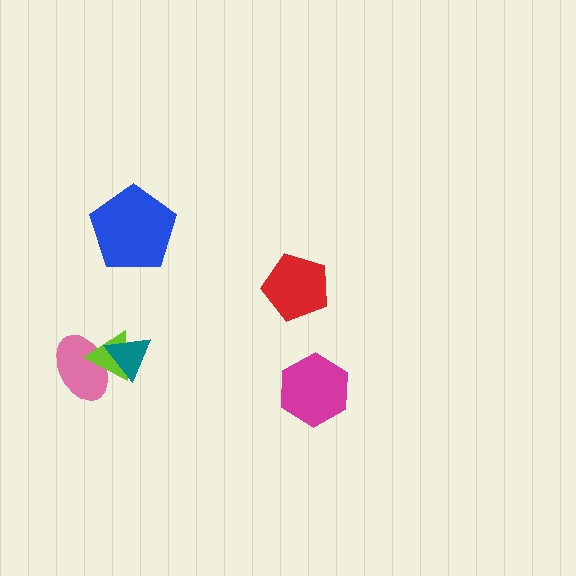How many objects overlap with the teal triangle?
2 objects overlap with the teal triangle.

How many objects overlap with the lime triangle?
2 objects overlap with the lime triangle.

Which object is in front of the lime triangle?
The teal triangle is in front of the lime triangle.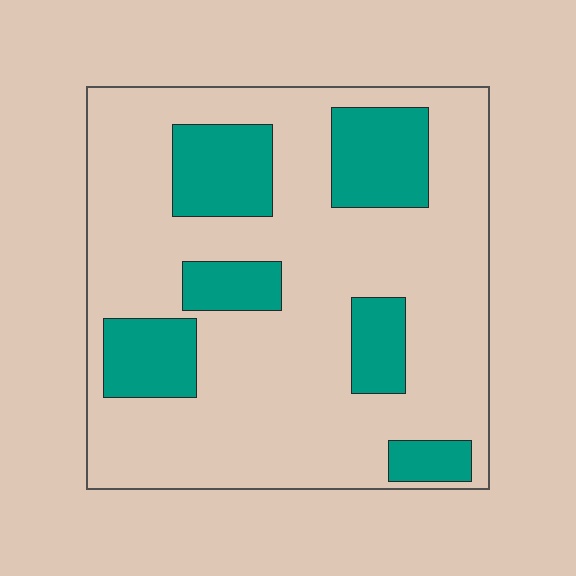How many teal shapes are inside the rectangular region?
6.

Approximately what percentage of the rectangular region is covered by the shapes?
Approximately 25%.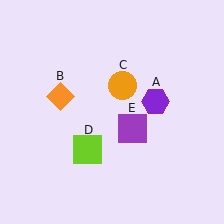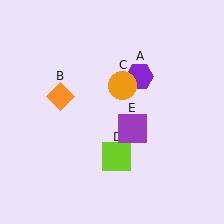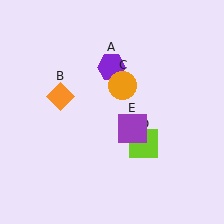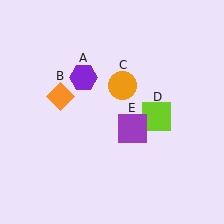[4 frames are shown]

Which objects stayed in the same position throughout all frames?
Orange diamond (object B) and orange circle (object C) and purple square (object E) remained stationary.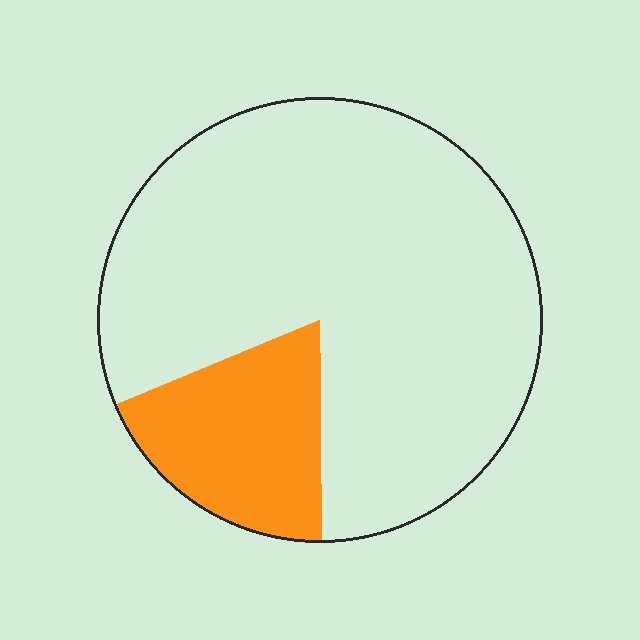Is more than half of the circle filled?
No.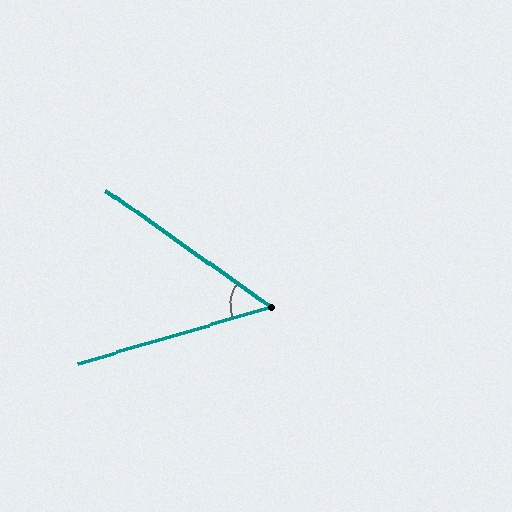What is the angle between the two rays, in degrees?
Approximately 52 degrees.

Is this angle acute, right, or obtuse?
It is acute.